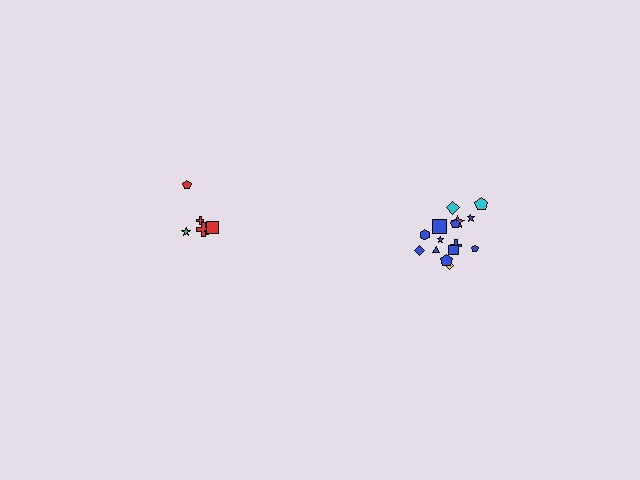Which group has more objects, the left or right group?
The right group.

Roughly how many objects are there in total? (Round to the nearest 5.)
Roughly 20 objects in total.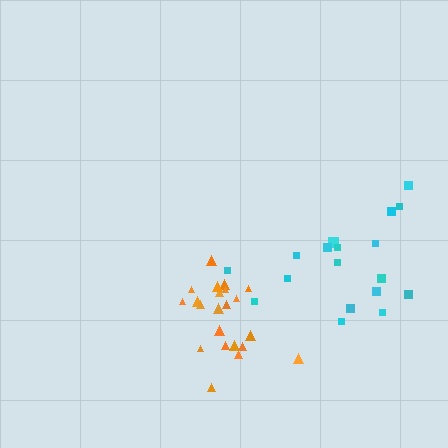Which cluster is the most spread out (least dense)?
Cyan.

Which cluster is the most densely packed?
Orange.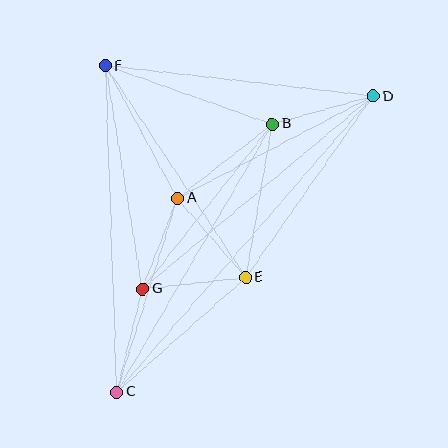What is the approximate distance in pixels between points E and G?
The distance between E and G is approximately 104 pixels.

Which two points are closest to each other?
Points A and G are closest to each other.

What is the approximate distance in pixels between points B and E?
The distance between B and E is approximately 156 pixels.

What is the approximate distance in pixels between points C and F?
The distance between C and F is approximately 327 pixels.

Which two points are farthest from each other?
Points C and D are farthest from each other.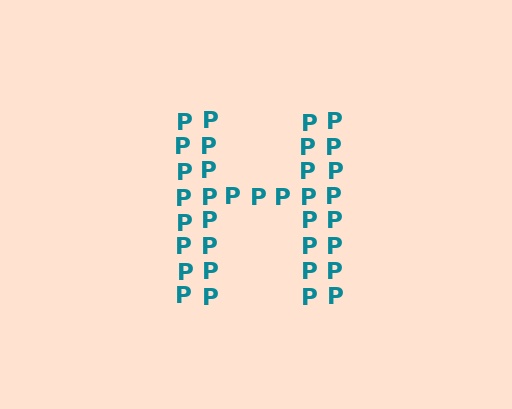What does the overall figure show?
The overall figure shows the letter H.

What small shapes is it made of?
It is made of small letter P's.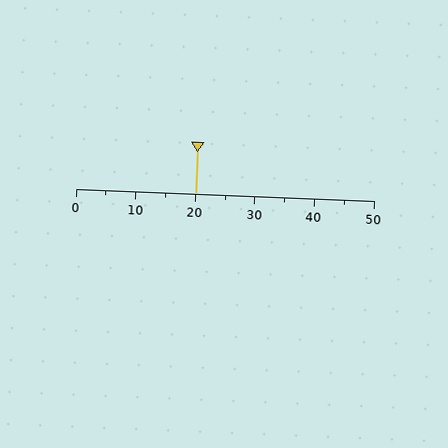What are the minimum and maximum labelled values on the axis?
The axis runs from 0 to 50.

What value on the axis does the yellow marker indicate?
The marker indicates approximately 20.